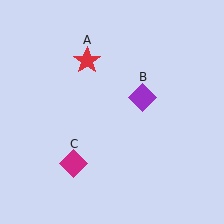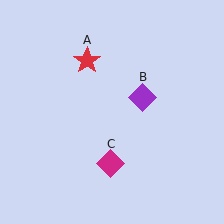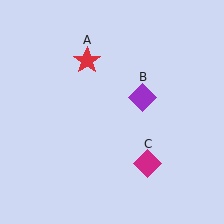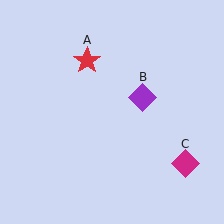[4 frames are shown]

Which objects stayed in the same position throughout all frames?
Red star (object A) and purple diamond (object B) remained stationary.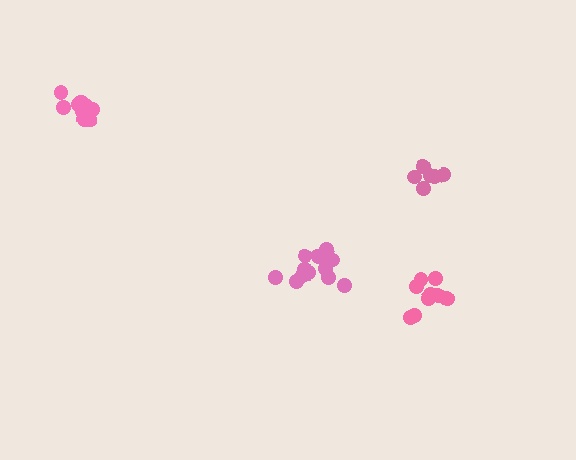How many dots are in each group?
Group 1: 9 dots, Group 2: 10 dots, Group 3: 12 dots, Group 4: 6 dots (37 total).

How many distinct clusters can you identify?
There are 4 distinct clusters.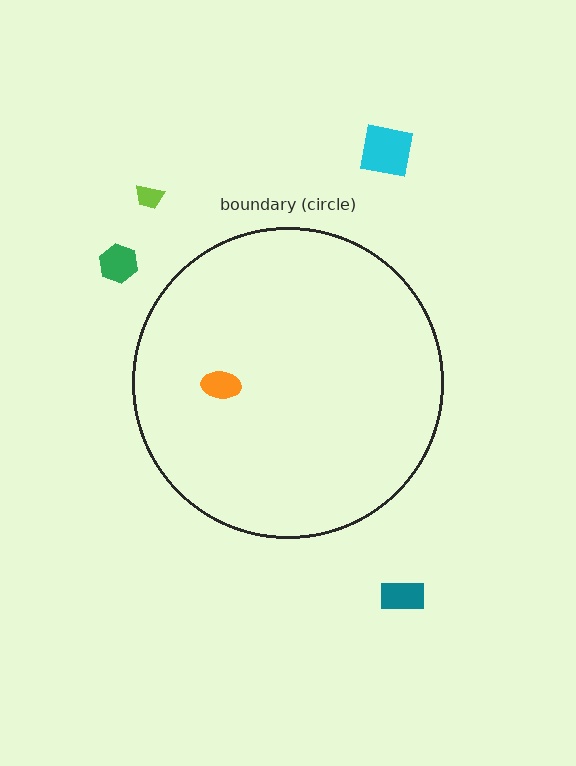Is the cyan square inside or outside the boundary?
Outside.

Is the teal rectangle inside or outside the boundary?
Outside.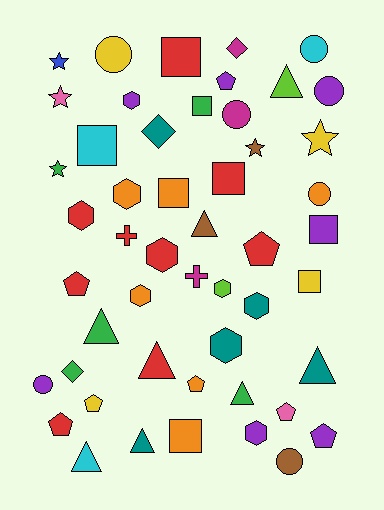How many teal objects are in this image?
There are 5 teal objects.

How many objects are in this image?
There are 50 objects.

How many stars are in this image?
There are 5 stars.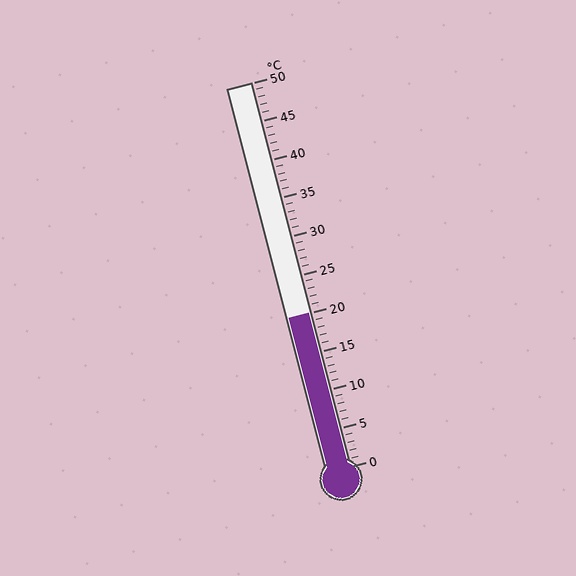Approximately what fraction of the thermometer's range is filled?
The thermometer is filled to approximately 40% of its range.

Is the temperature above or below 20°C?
The temperature is at 20°C.